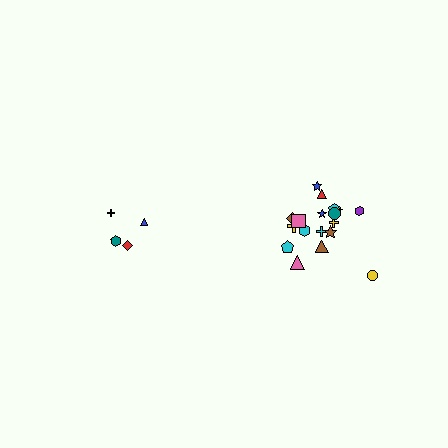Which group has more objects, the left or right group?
The right group.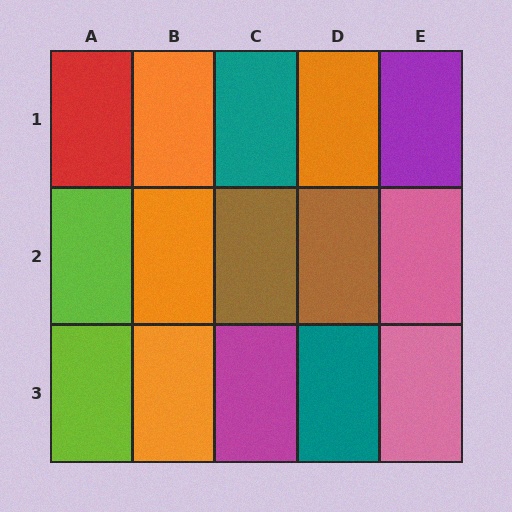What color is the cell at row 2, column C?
Brown.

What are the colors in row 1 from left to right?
Red, orange, teal, orange, purple.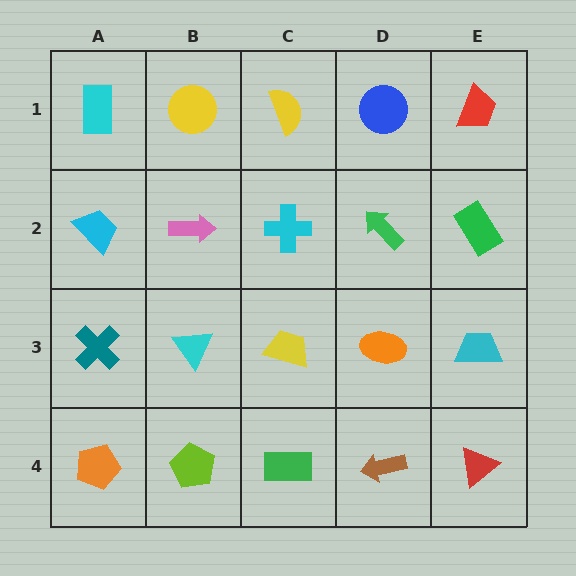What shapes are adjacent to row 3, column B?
A pink arrow (row 2, column B), a lime pentagon (row 4, column B), a teal cross (row 3, column A), a yellow trapezoid (row 3, column C).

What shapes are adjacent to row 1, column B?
A pink arrow (row 2, column B), a cyan rectangle (row 1, column A), a yellow semicircle (row 1, column C).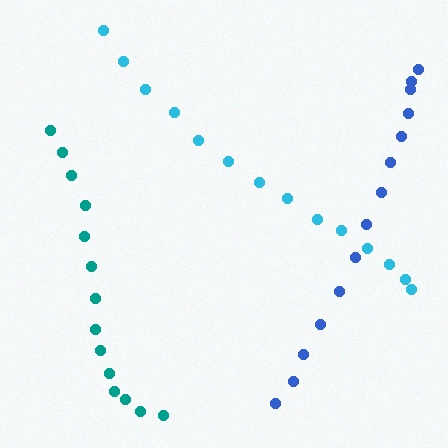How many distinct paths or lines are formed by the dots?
There are 3 distinct paths.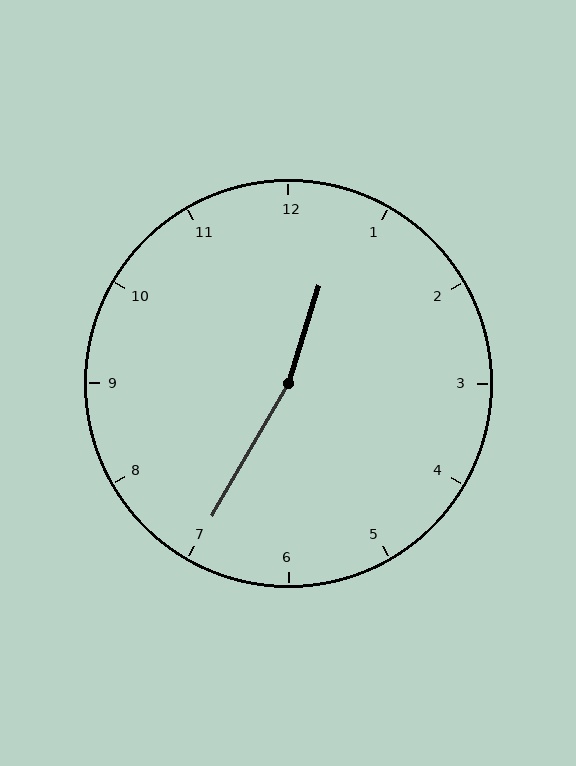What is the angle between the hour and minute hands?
Approximately 168 degrees.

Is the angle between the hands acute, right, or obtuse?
It is obtuse.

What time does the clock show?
12:35.